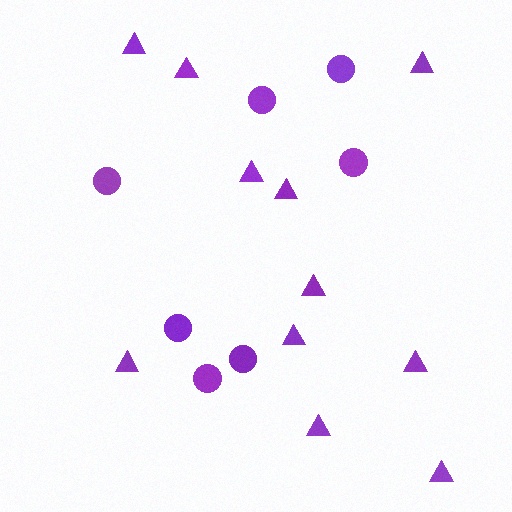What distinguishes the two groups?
There are 2 groups: one group of circles (7) and one group of triangles (11).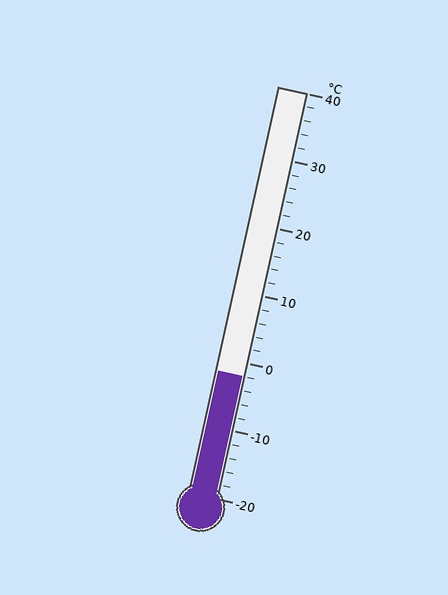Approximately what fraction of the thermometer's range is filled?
The thermometer is filled to approximately 30% of its range.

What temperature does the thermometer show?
The thermometer shows approximately -2°C.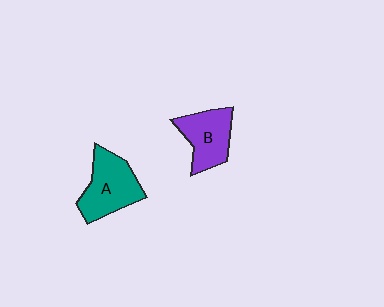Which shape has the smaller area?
Shape B (purple).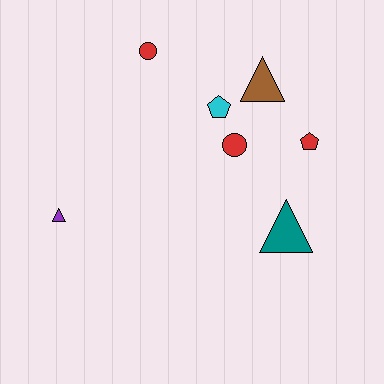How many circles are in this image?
There are 2 circles.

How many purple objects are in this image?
There is 1 purple object.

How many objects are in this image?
There are 7 objects.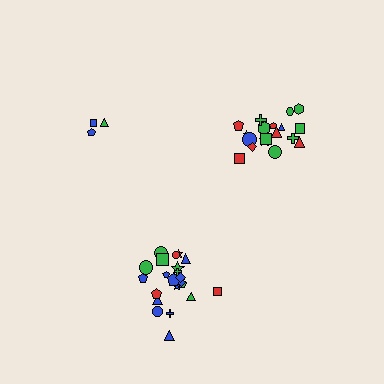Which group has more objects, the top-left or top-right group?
The top-right group.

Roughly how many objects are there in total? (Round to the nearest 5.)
Roughly 45 objects in total.